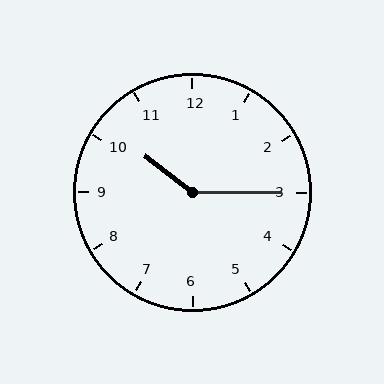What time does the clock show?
10:15.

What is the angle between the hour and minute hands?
Approximately 142 degrees.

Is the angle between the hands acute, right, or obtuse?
It is obtuse.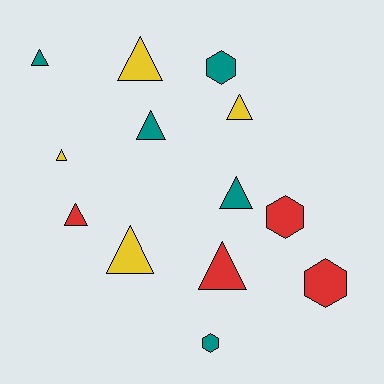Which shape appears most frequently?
Triangle, with 9 objects.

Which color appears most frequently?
Teal, with 5 objects.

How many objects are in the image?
There are 13 objects.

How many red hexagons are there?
There are 2 red hexagons.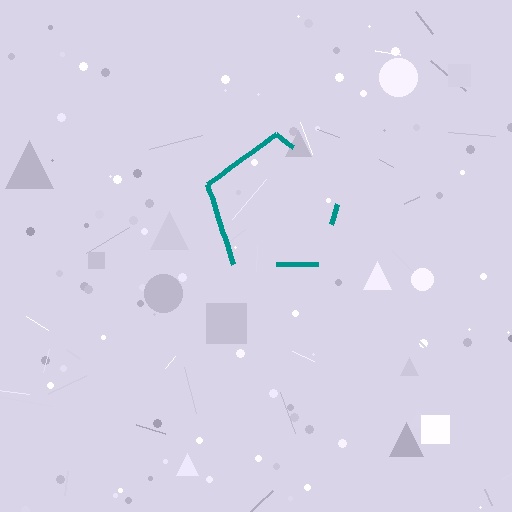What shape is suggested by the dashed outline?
The dashed outline suggests a pentagon.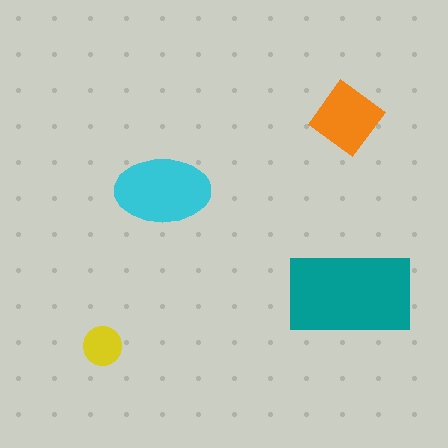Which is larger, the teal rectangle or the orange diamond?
The teal rectangle.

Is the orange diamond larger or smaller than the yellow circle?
Larger.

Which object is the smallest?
The yellow circle.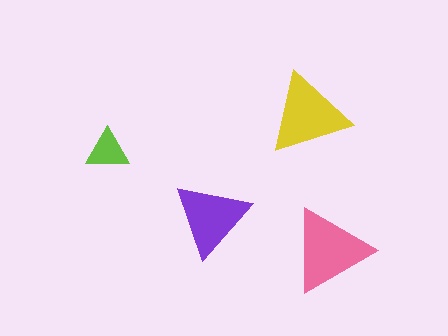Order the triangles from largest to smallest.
the pink one, the yellow one, the purple one, the lime one.